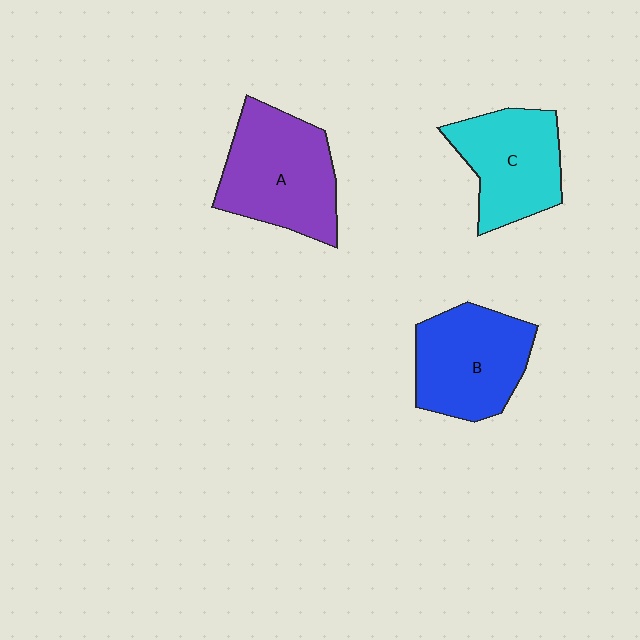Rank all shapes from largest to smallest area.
From largest to smallest: A (purple), B (blue), C (cyan).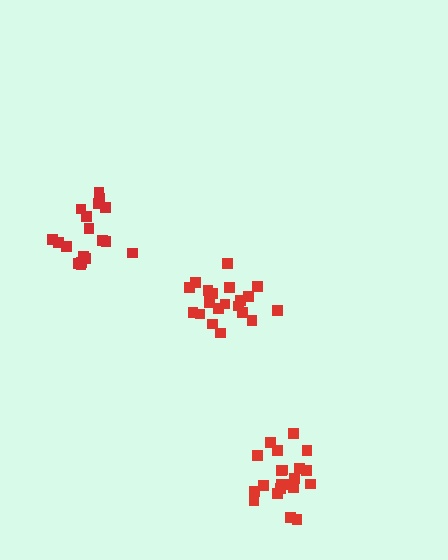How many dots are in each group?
Group 1: 21 dots, Group 2: 18 dots, Group 3: 21 dots (60 total).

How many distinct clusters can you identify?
There are 3 distinct clusters.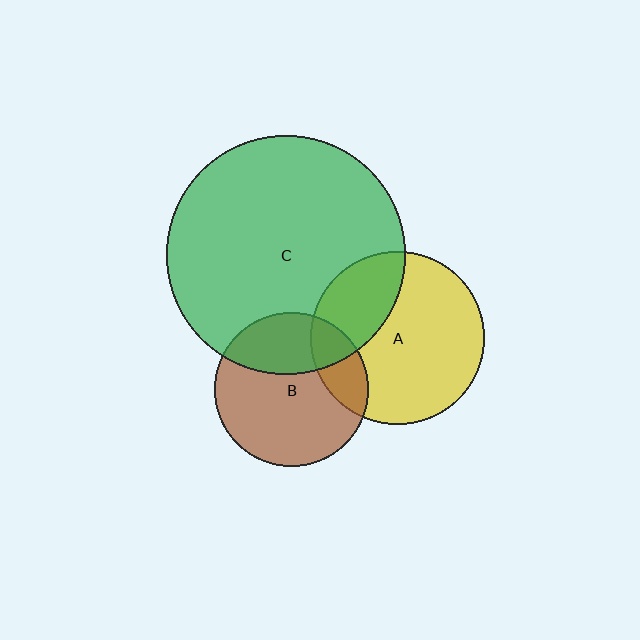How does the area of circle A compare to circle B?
Approximately 1.3 times.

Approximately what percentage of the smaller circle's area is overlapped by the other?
Approximately 30%.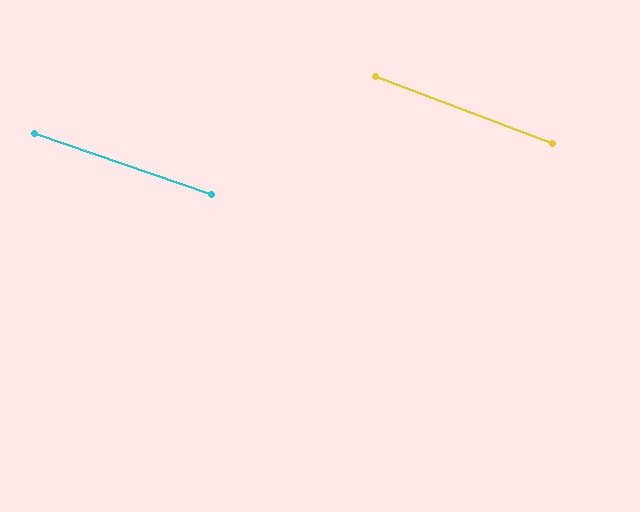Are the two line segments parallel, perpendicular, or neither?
Parallel — their directions differ by only 1.5°.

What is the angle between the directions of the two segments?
Approximately 2 degrees.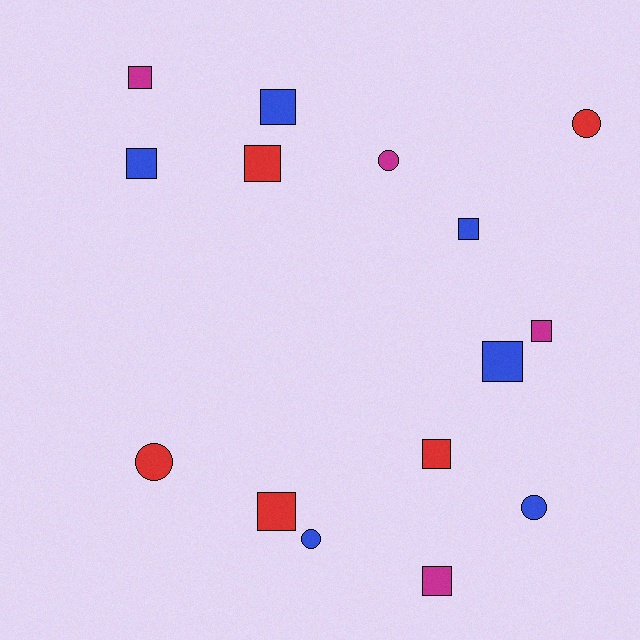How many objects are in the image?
There are 15 objects.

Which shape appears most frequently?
Square, with 10 objects.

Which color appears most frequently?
Blue, with 6 objects.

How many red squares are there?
There are 3 red squares.